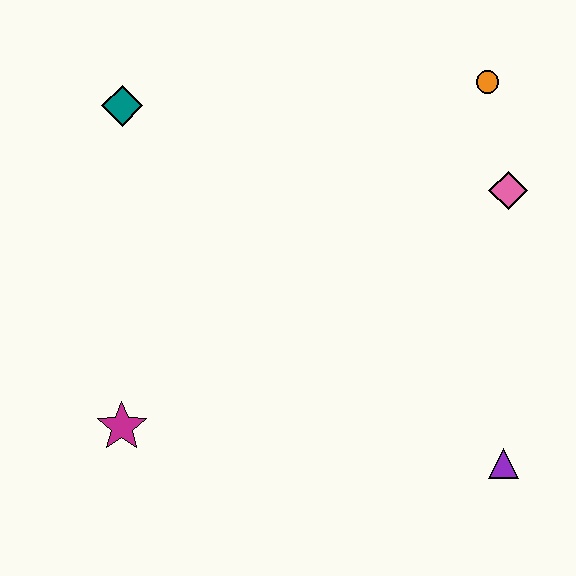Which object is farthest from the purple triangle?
The teal diamond is farthest from the purple triangle.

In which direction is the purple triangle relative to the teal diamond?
The purple triangle is to the right of the teal diamond.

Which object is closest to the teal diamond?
The magenta star is closest to the teal diamond.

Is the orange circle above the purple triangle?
Yes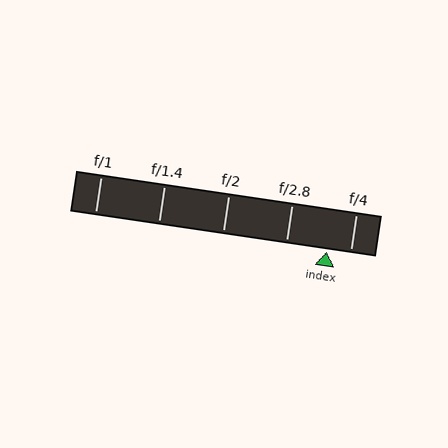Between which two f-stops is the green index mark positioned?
The index mark is between f/2.8 and f/4.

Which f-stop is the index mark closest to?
The index mark is closest to f/4.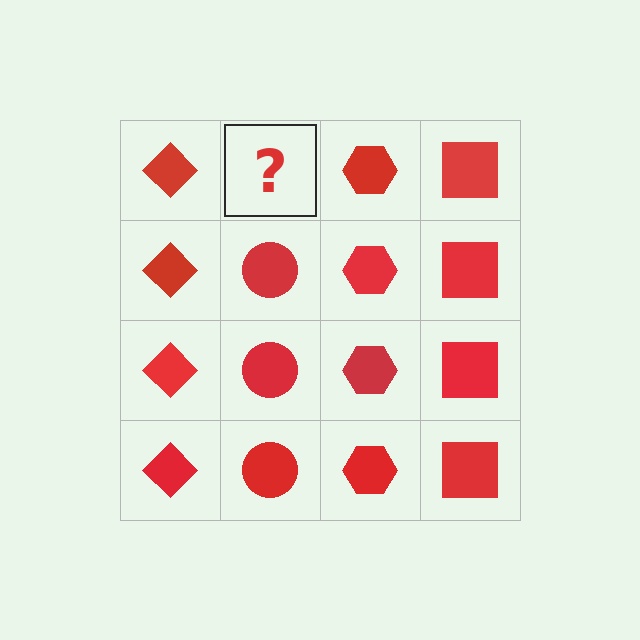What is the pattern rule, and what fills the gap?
The rule is that each column has a consistent shape. The gap should be filled with a red circle.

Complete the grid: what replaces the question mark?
The question mark should be replaced with a red circle.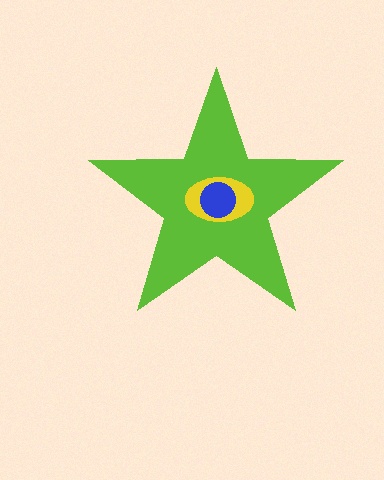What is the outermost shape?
The lime star.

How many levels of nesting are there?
3.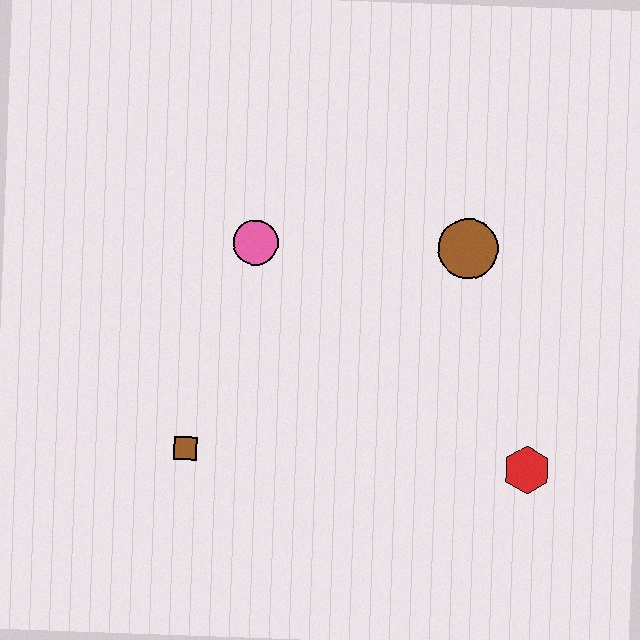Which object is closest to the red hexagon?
The brown circle is closest to the red hexagon.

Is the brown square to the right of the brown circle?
No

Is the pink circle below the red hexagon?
No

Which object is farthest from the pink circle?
The red hexagon is farthest from the pink circle.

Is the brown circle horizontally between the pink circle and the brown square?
No